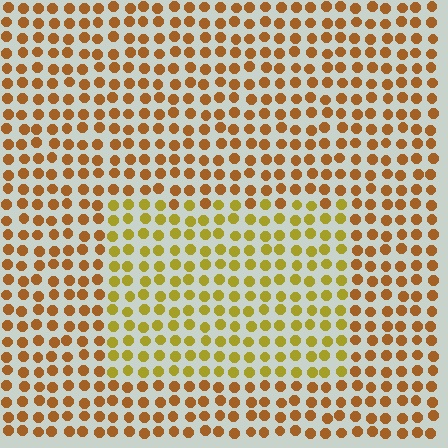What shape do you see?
I see a rectangle.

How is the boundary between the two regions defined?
The boundary is defined purely by a slight shift in hue (about 29 degrees). Spacing, size, and orientation are identical on both sides.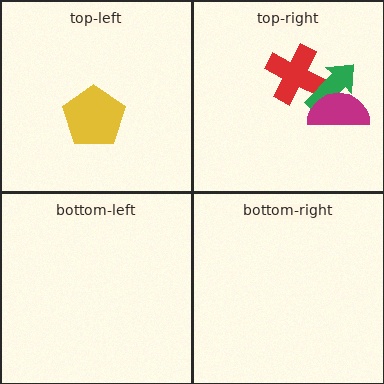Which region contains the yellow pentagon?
The top-left region.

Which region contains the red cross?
The top-right region.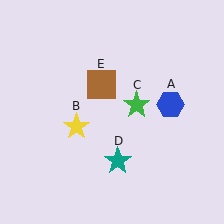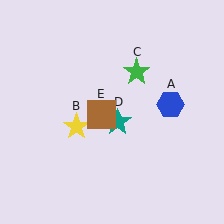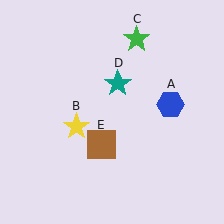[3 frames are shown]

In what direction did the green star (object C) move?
The green star (object C) moved up.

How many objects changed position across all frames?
3 objects changed position: green star (object C), teal star (object D), brown square (object E).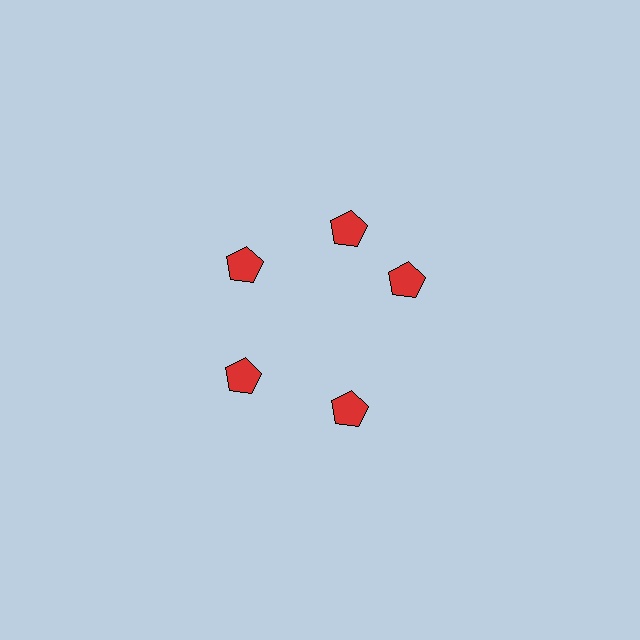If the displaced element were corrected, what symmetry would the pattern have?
It would have 5-fold rotational symmetry — the pattern would map onto itself every 72 degrees.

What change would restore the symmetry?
The symmetry would be restored by rotating it back into even spacing with its neighbors so that all 5 pentagons sit at equal angles and equal distance from the center.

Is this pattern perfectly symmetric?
No. The 5 red pentagons are arranged in a ring, but one element near the 3 o'clock position is rotated out of alignment along the ring, breaking the 5-fold rotational symmetry.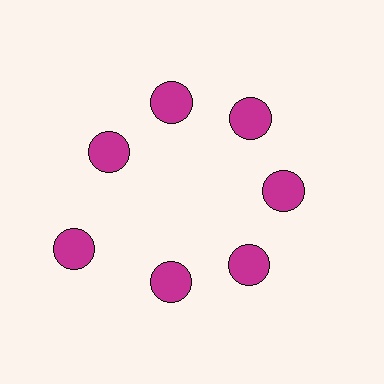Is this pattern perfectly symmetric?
No. The 7 magenta circles are arranged in a ring, but one element near the 8 o'clock position is pushed outward from the center, breaking the 7-fold rotational symmetry.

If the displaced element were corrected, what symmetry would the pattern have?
It would have 7-fold rotational symmetry — the pattern would map onto itself every 51 degrees.